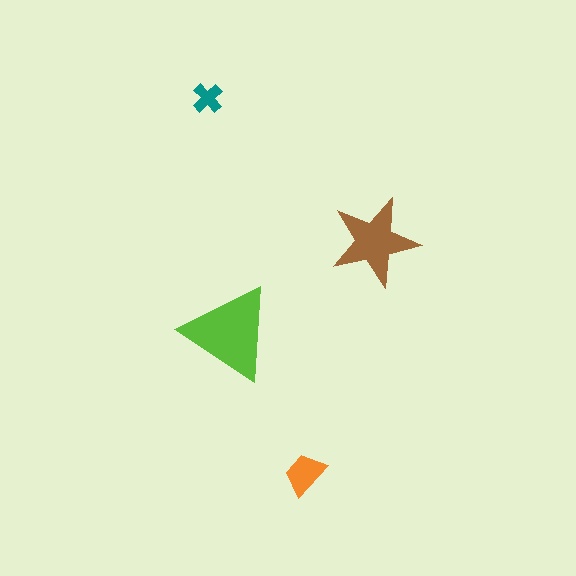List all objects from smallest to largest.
The teal cross, the orange trapezoid, the brown star, the lime triangle.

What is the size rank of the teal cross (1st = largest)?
4th.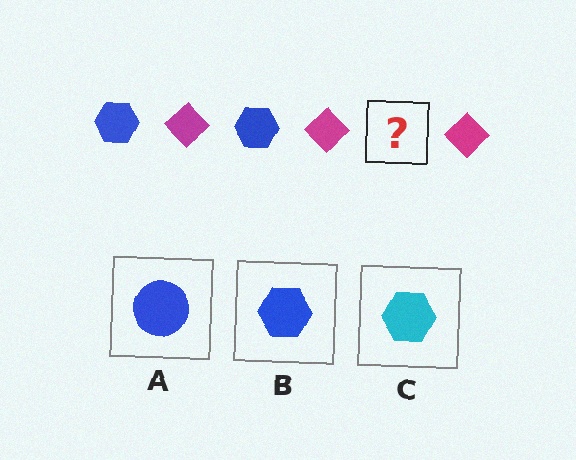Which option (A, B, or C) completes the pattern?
B.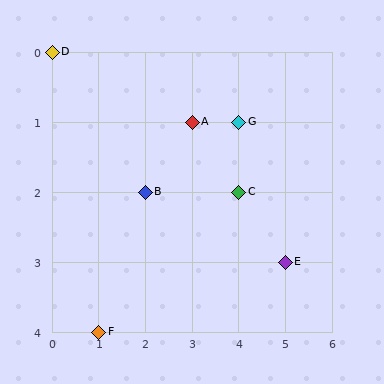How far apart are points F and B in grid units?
Points F and B are 1 column and 2 rows apart (about 2.2 grid units diagonally).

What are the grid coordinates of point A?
Point A is at grid coordinates (3, 1).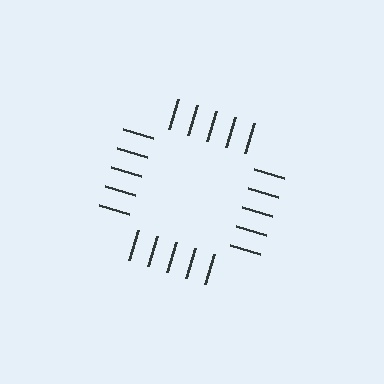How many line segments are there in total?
20 — 5 along each of the 4 edges.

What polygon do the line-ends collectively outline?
An illusory square — the line segments terminate on its edges but no continuous stroke is drawn.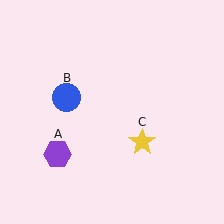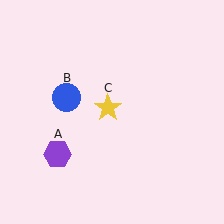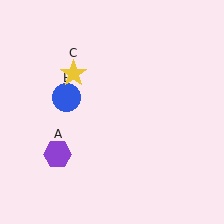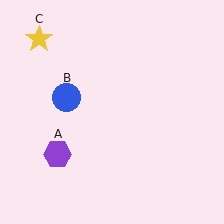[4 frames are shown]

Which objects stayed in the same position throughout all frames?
Purple hexagon (object A) and blue circle (object B) remained stationary.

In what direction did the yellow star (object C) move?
The yellow star (object C) moved up and to the left.